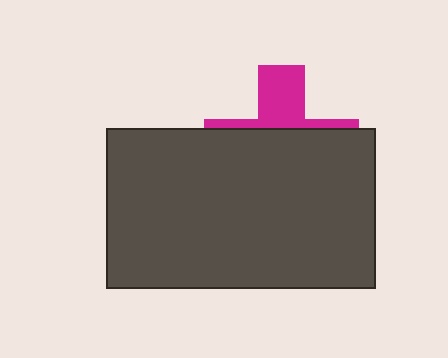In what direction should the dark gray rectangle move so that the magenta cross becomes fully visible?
The dark gray rectangle should move down. That is the shortest direction to clear the overlap and leave the magenta cross fully visible.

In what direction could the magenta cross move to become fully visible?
The magenta cross could move up. That would shift it out from behind the dark gray rectangle entirely.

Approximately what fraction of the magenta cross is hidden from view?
Roughly 70% of the magenta cross is hidden behind the dark gray rectangle.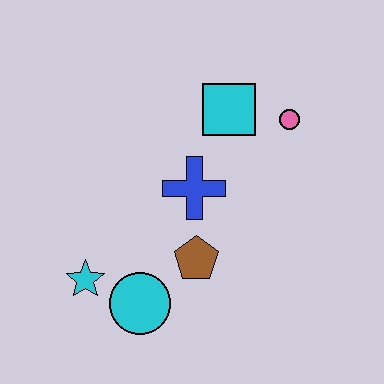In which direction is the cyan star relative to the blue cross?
The cyan star is to the left of the blue cross.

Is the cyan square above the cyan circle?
Yes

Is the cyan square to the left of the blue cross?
No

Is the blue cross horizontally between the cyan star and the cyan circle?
No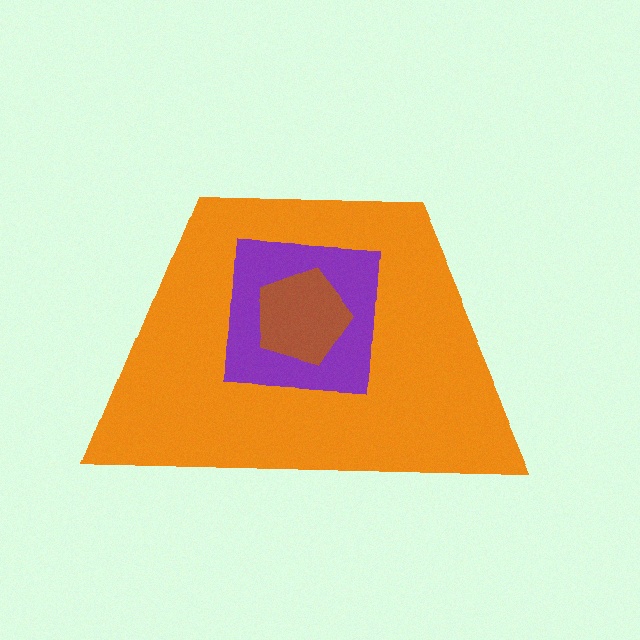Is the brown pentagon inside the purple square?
Yes.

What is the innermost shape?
The brown pentagon.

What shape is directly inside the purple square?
The brown pentagon.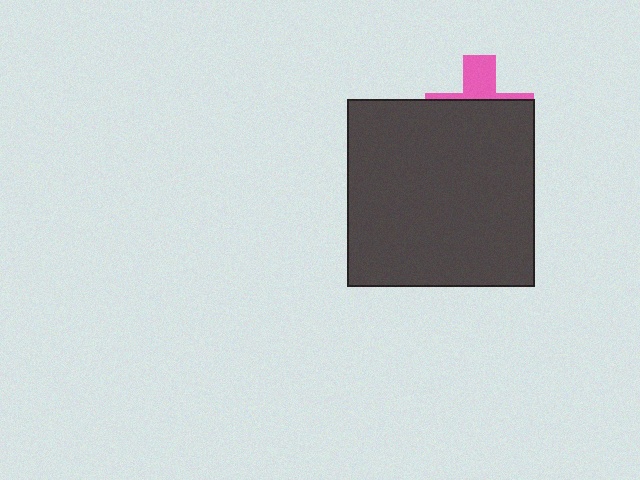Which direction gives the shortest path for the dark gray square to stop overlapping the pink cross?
Moving down gives the shortest separation.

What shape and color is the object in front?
The object in front is a dark gray square.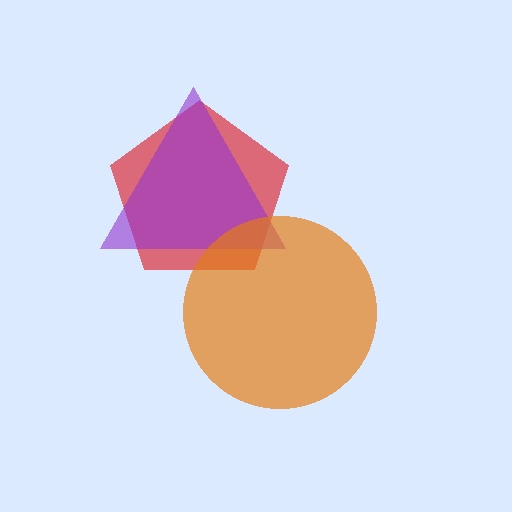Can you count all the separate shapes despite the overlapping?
Yes, there are 3 separate shapes.